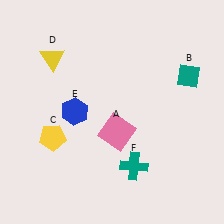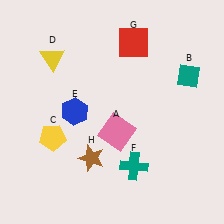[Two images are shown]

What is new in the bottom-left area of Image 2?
A brown star (H) was added in the bottom-left area of Image 2.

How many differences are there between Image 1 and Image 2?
There are 2 differences between the two images.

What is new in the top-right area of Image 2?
A red square (G) was added in the top-right area of Image 2.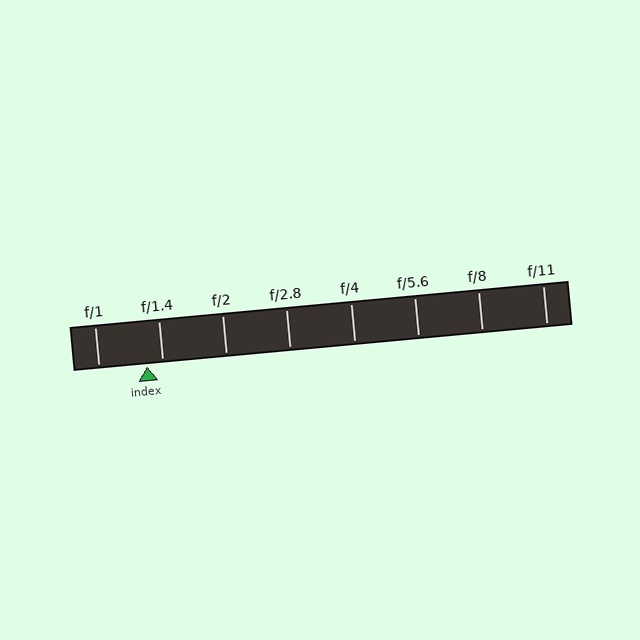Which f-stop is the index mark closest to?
The index mark is closest to f/1.4.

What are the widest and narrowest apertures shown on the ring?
The widest aperture shown is f/1 and the narrowest is f/11.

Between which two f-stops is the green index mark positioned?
The index mark is between f/1 and f/1.4.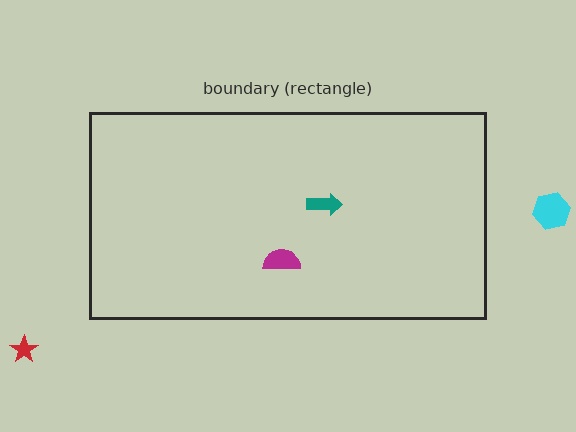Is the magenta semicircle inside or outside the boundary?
Inside.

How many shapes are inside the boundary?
2 inside, 2 outside.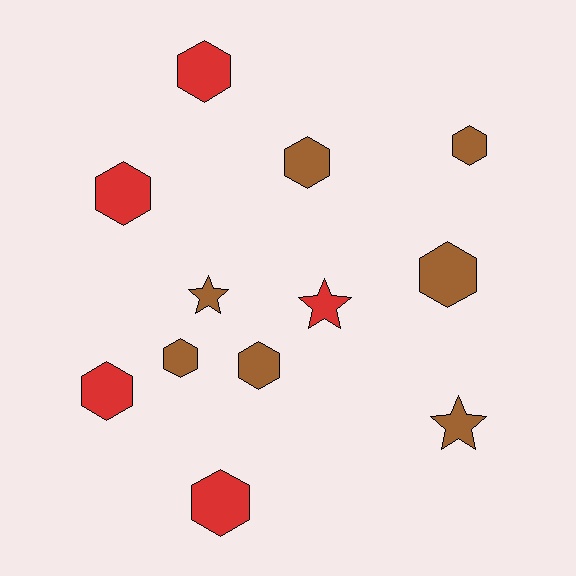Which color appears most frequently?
Brown, with 7 objects.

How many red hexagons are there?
There are 4 red hexagons.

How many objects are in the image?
There are 12 objects.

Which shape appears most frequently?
Hexagon, with 9 objects.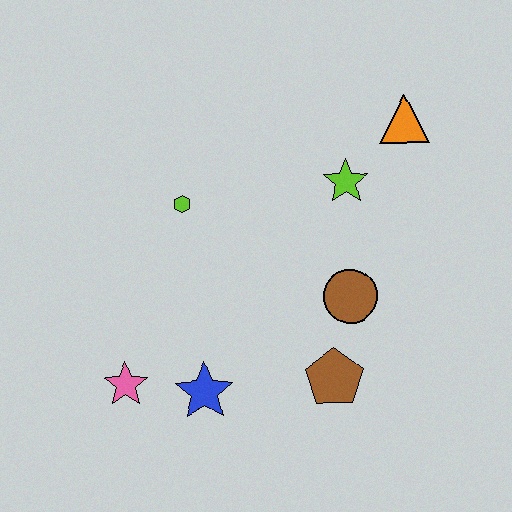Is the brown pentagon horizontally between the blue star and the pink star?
No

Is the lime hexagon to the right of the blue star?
No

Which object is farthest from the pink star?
The orange triangle is farthest from the pink star.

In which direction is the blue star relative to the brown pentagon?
The blue star is to the left of the brown pentagon.